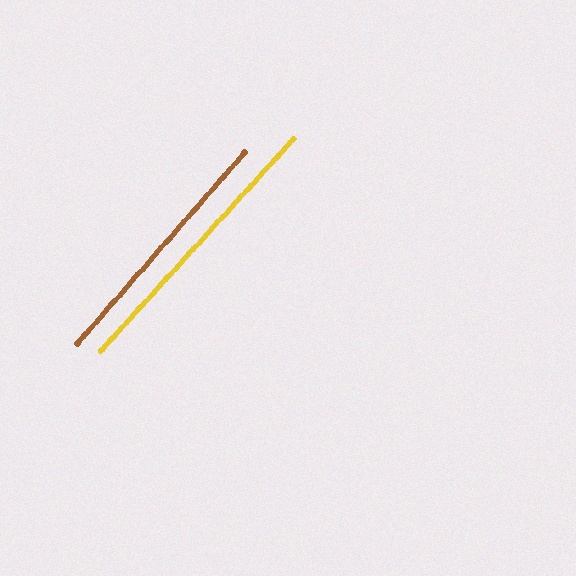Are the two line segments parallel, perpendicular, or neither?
Parallel — their directions differ by only 1.1°.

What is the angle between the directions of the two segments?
Approximately 1 degree.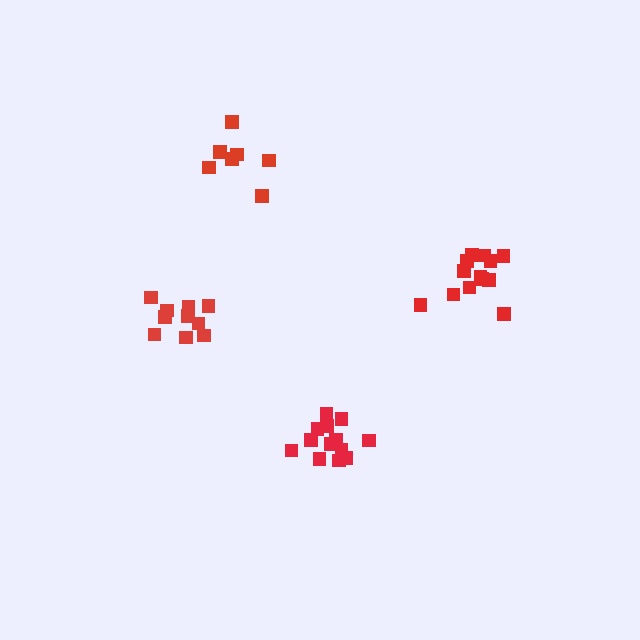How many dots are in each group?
Group 1: 13 dots, Group 2: 13 dots, Group 3: 8 dots, Group 4: 10 dots (44 total).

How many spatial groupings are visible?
There are 4 spatial groupings.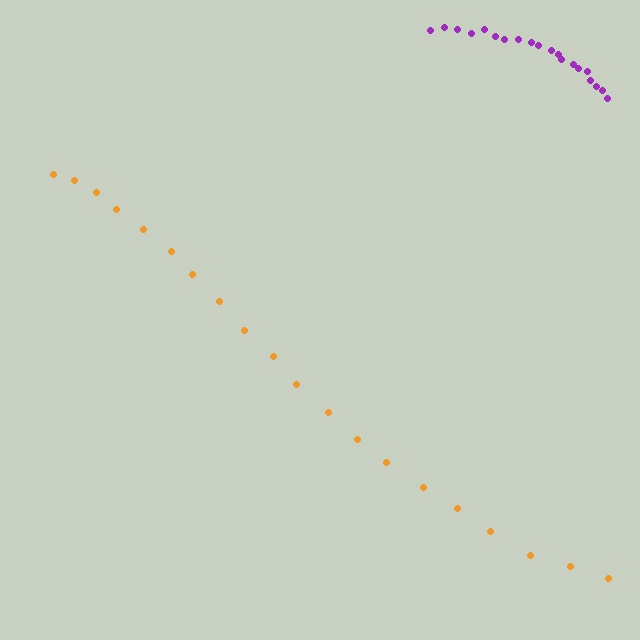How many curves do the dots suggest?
There are 2 distinct paths.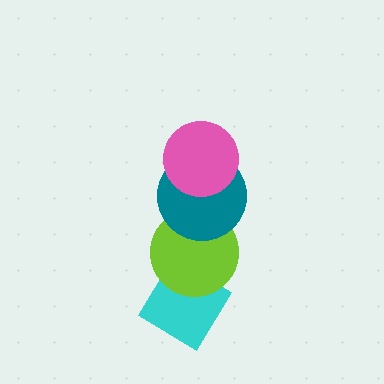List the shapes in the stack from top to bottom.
From top to bottom: the pink circle, the teal circle, the lime circle, the cyan diamond.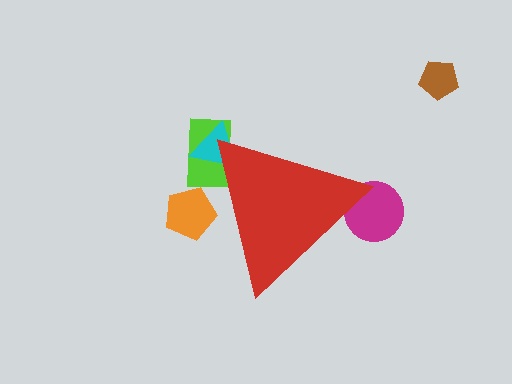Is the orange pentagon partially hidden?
Yes, the orange pentagon is partially hidden behind the red triangle.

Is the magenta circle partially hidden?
Yes, the magenta circle is partially hidden behind the red triangle.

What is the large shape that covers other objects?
A red triangle.